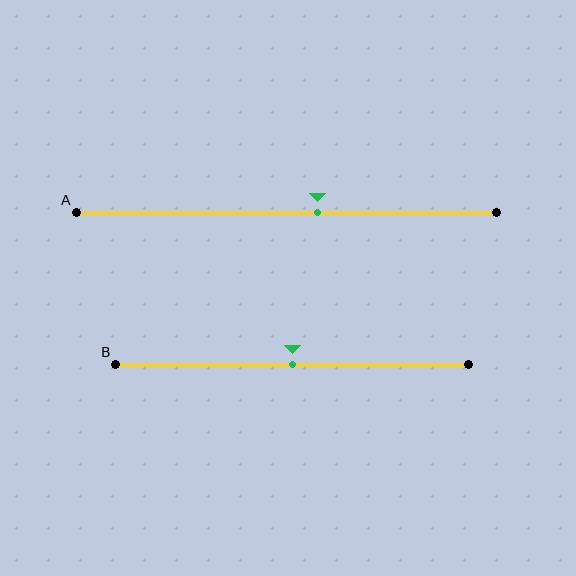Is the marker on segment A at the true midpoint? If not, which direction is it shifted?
No, the marker on segment A is shifted to the right by about 7% of the segment length.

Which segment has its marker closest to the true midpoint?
Segment B has its marker closest to the true midpoint.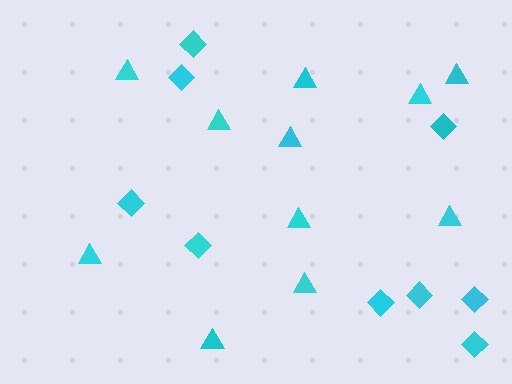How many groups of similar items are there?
There are 2 groups: one group of diamonds (9) and one group of triangles (11).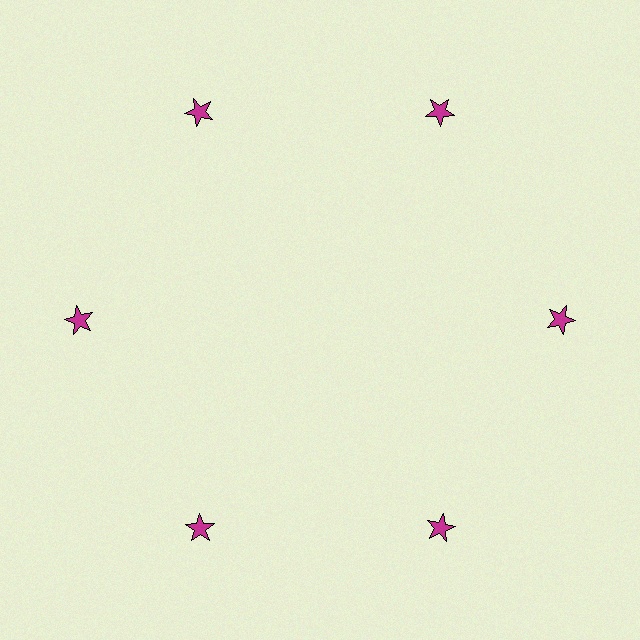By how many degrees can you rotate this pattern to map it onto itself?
The pattern maps onto itself every 60 degrees of rotation.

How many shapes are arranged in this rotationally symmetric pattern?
There are 6 shapes, arranged in 6 groups of 1.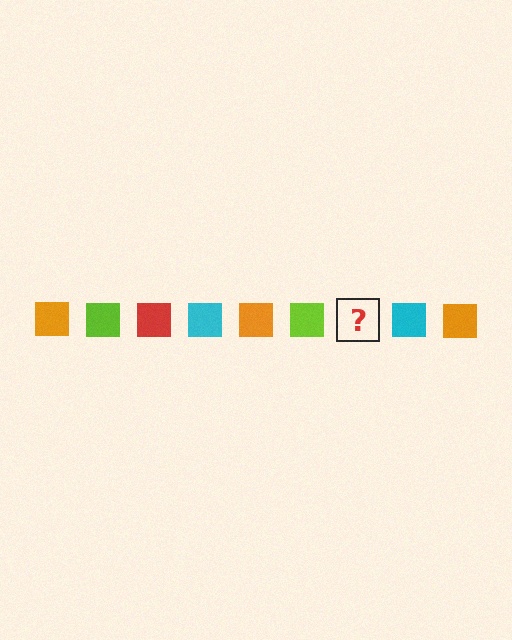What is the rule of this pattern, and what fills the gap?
The rule is that the pattern cycles through orange, lime, red, cyan squares. The gap should be filled with a red square.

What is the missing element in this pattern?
The missing element is a red square.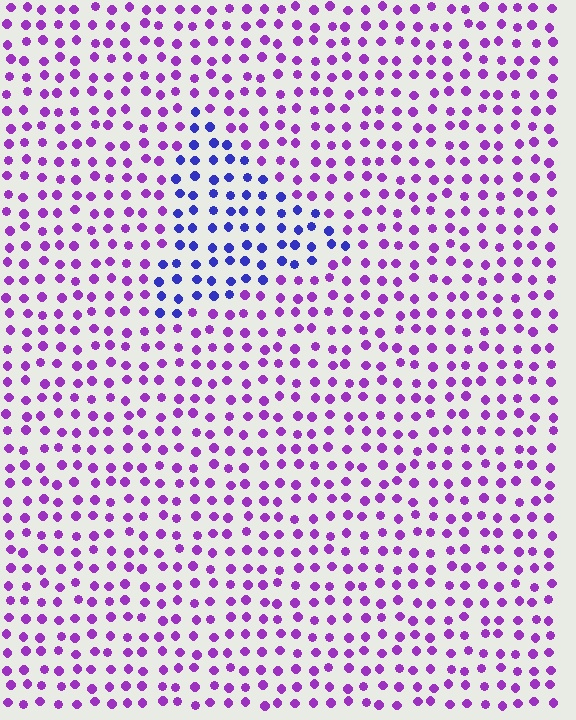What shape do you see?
I see a triangle.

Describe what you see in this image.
The image is filled with small purple elements in a uniform arrangement. A triangle-shaped region is visible where the elements are tinted to a slightly different hue, forming a subtle color boundary.